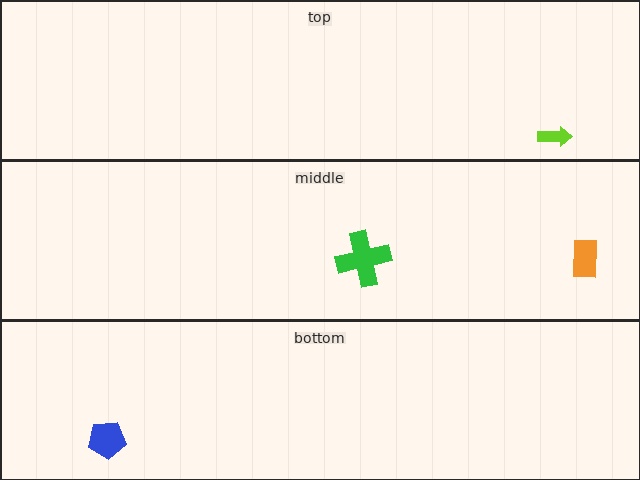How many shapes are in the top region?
1.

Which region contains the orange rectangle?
The middle region.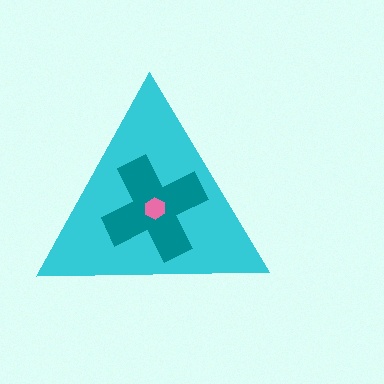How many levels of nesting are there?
3.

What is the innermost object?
The pink hexagon.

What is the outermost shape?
The cyan triangle.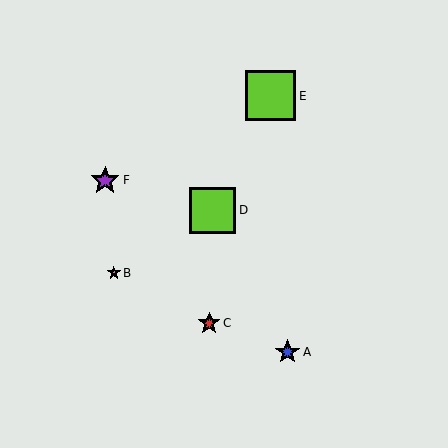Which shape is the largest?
The lime square (labeled E) is the largest.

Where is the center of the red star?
The center of the red star is at (209, 323).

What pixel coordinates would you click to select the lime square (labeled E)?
Click at (271, 96) to select the lime square E.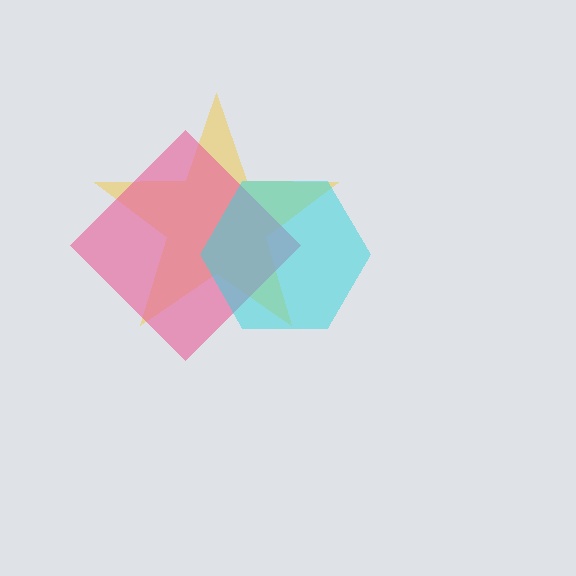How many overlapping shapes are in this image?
There are 3 overlapping shapes in the image.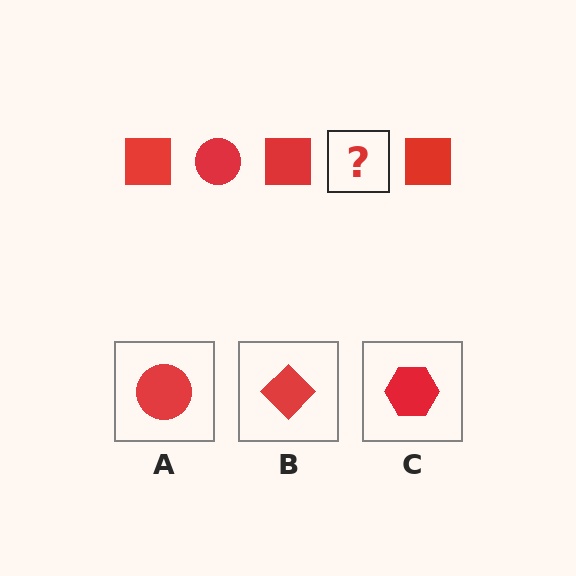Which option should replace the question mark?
Option A.